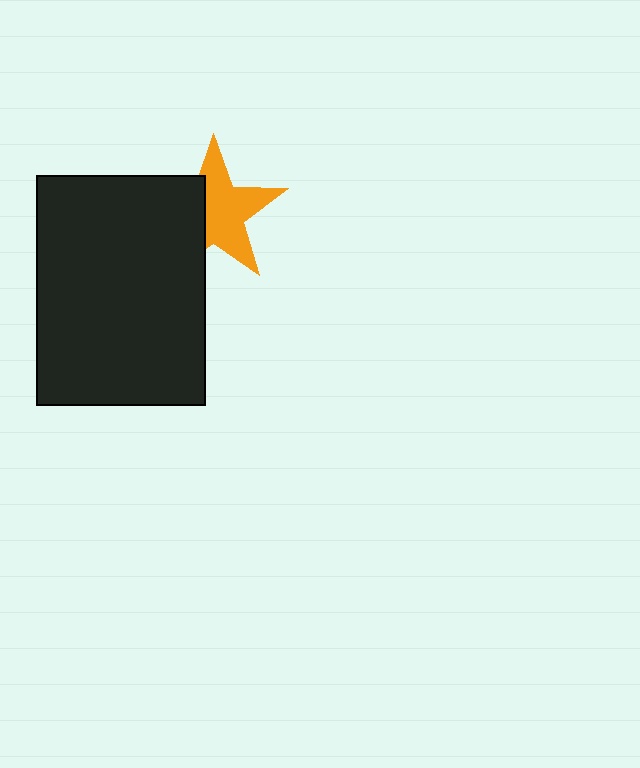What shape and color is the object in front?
The object in front is a black rectangle.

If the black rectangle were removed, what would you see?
You would see the complete orange star.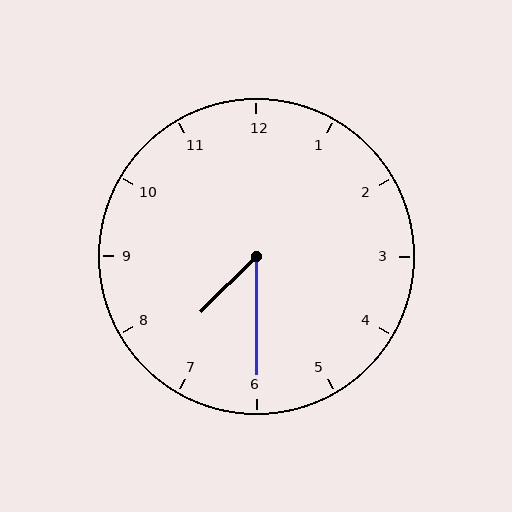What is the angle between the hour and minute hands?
Approximately 45 degrees.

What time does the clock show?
7:30.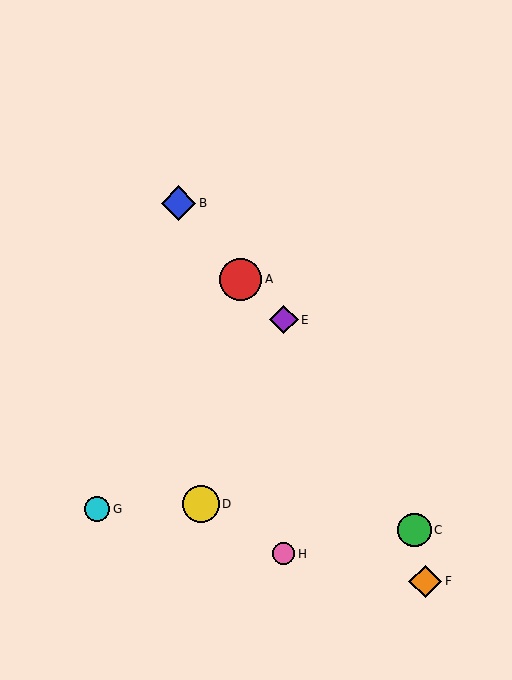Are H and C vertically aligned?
No, H is at x≈284 and C is at x≈414.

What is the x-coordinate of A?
Object A is at x≈241.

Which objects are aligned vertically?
Objects E, H are aligned vertically.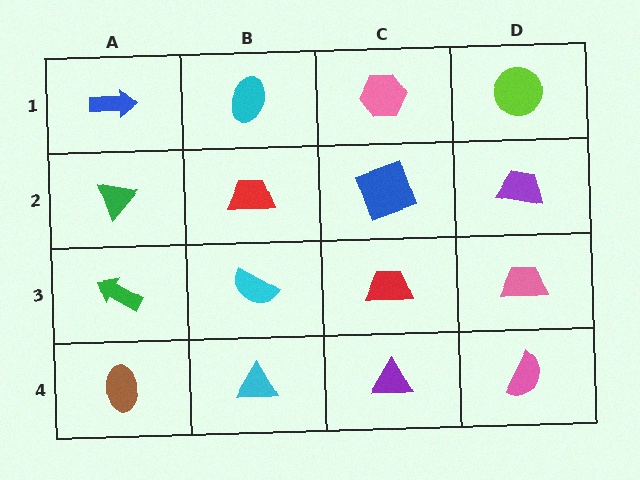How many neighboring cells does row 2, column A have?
3.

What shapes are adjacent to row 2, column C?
A pink hexagon (row 1, column C), a red trapezoid (row 3, column C), a red trapezoid (row 2, column B), a purple trapezoid (row 2, column D).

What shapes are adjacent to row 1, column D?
A purple trapezoid (row 2, column D), a pink hexagon (row 1, column C).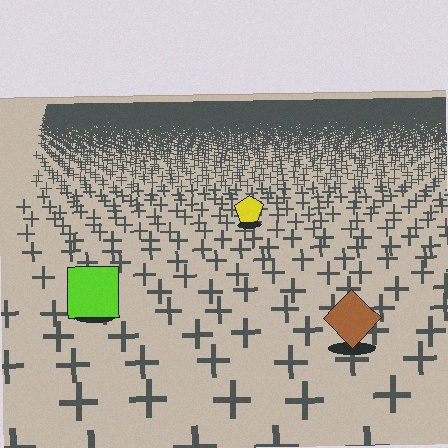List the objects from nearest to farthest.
From nearest to farthest: the brown diamond, the lime square, the yellow pentagon.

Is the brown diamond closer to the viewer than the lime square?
Yes. The brown diamond is closer — you can tell from the texture gradient: the ground texture is coarser near it.